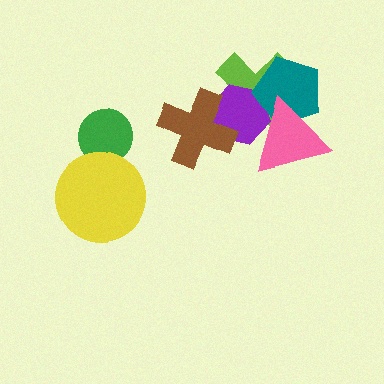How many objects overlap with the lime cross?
4 objects overlap with the lime cross.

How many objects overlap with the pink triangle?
3 objects overlap with the pink triangle.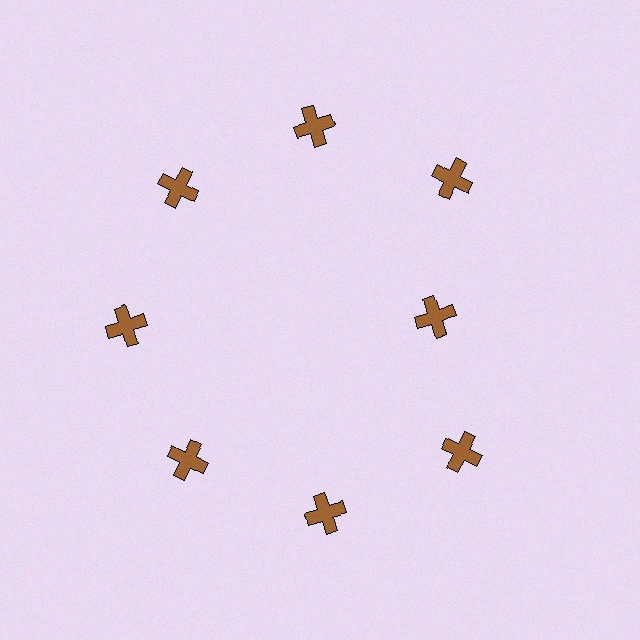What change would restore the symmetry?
The symmetry would be restored by moving it outward, back onto the ring so that all 8 crosses sit at equal angles and equal distance from the center.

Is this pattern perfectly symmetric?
No. The 8 brown crosses are arranged in a ring, but one element near the 3 o'clock position is pulled inward toward the center, breaking the 8-fold rotational symmetry.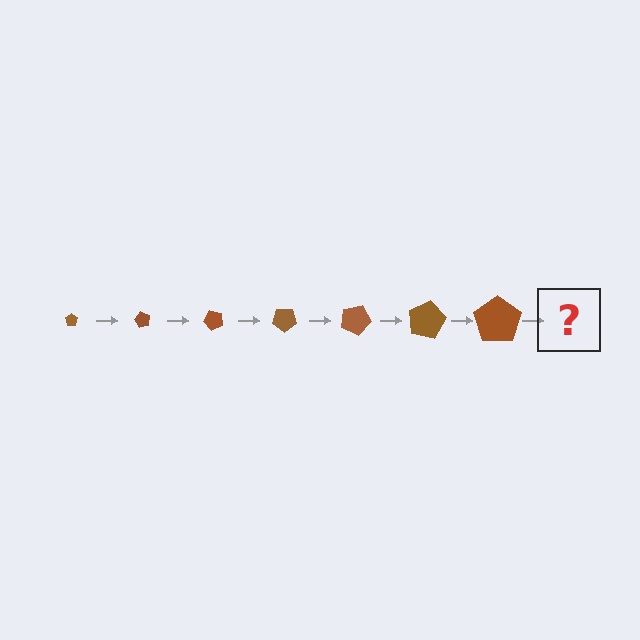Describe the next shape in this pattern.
It should be a pentagon, larger than the previous one and rotated 420 degrees from the start.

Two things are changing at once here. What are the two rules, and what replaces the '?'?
The two rules are that the pentagon grows larger each step and it rotates 60 degrees each step. The '?' should be a pentagon, larger than the previous one and rotated 420 degrees from the start.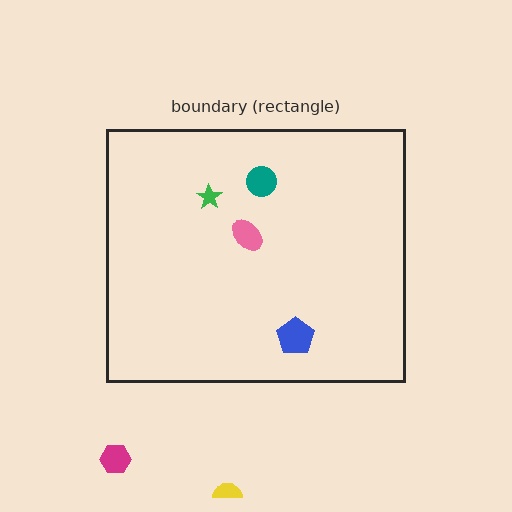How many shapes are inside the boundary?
4 inside, 2 outside.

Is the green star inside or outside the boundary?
Inside.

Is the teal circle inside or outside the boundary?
Inside.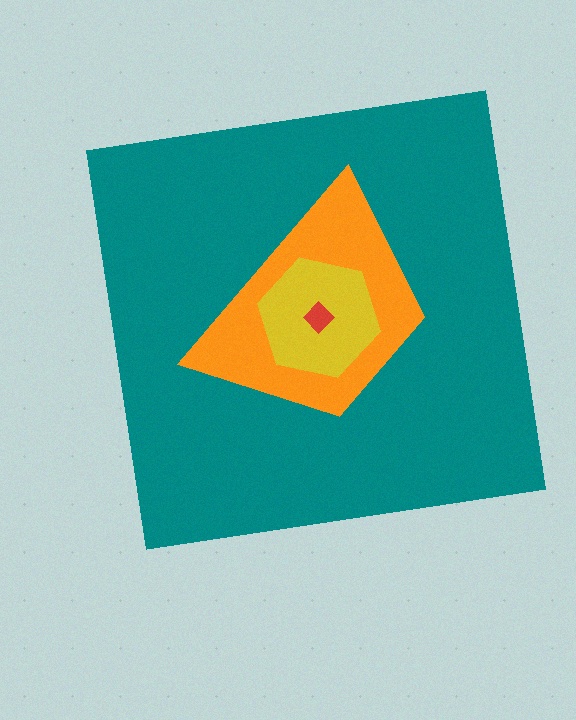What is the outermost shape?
The teal square.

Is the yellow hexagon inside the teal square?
Yes.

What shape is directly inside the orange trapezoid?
The yellow hexagon.